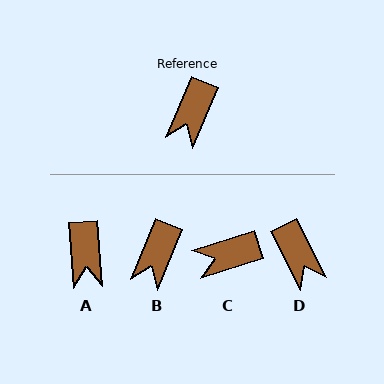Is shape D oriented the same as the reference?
No, it is off by about 50 degrees.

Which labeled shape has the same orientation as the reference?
B.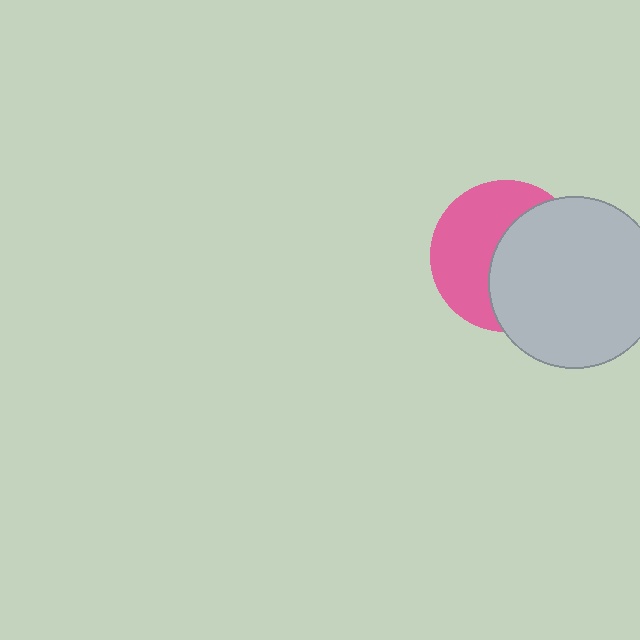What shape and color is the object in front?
The object in front is a light gray circle.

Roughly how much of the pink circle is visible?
About half of it is visible (roughly 50%).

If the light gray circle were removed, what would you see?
You would see the complete pink circle.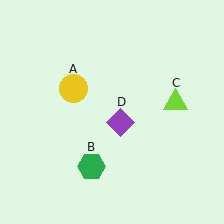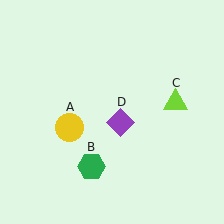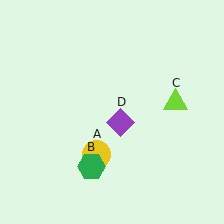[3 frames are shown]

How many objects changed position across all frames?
1 object changed position: yellow circle (object A).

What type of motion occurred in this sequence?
The yellow circle (object A) rotated counterclockwise around the center of the scene.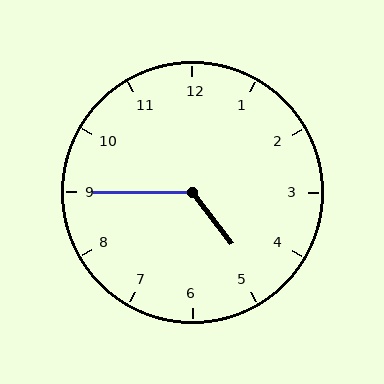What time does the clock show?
4:45.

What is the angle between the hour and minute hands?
Approximately 128 degrees.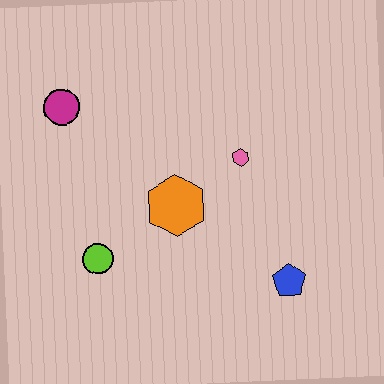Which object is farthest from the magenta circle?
The blue pentagon is farthest from the magenta circle.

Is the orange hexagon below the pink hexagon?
Yes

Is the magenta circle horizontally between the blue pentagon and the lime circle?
No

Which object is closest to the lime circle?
The orange hexagon is closest to the lime circle.